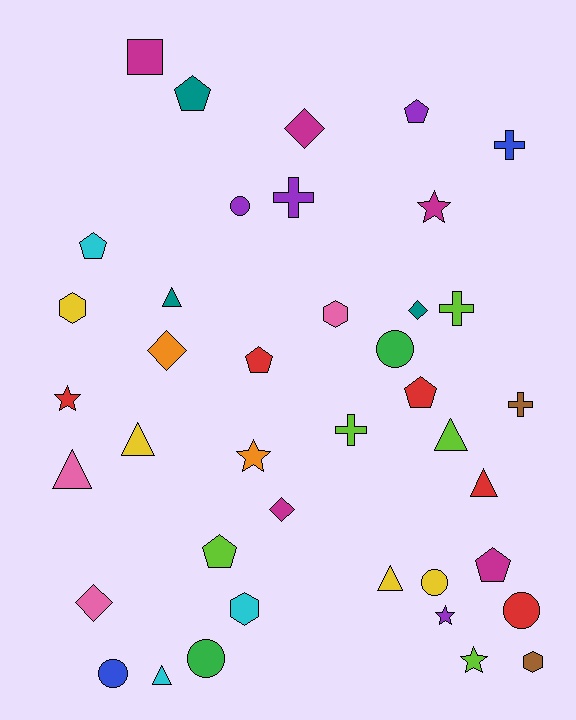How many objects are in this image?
There are 40 objects.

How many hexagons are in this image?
There are 4 hexagons.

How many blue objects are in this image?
There are 2 blue objects.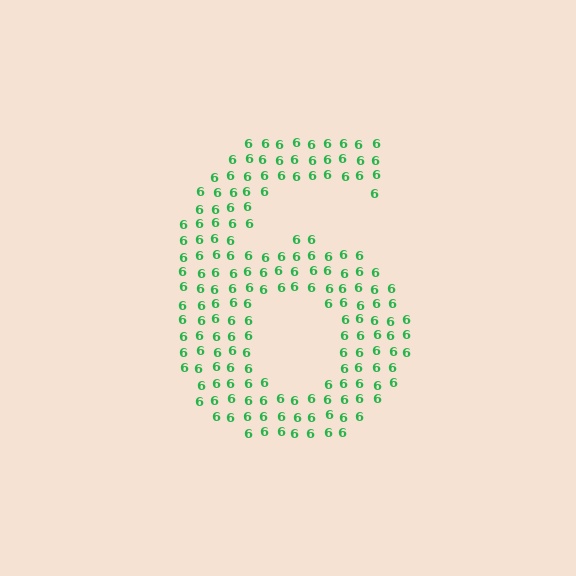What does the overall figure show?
The overall figure shows the digit 6.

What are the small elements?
The small elements are digit 6's.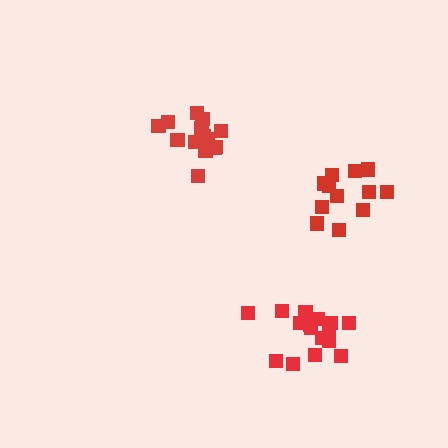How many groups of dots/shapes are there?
There are 3 groups.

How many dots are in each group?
Group 1: 15 dots, Group 2: 13 dots, Group 3: 16 dots (44 total).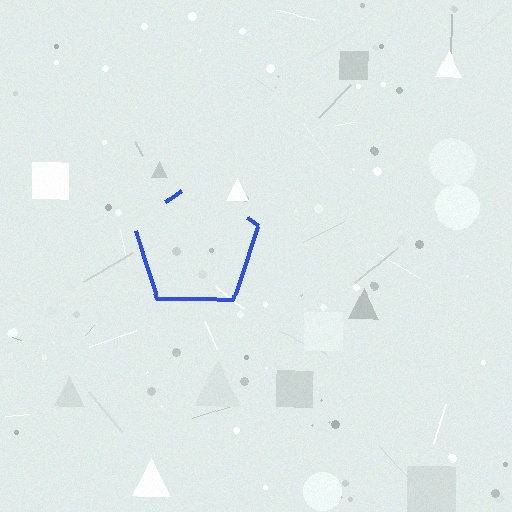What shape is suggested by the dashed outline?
The dashed outline suggests a pentagon.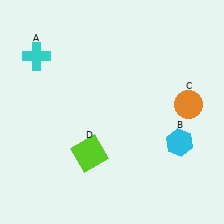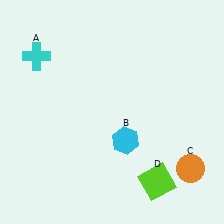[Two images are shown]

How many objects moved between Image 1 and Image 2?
3 objects moved between the two images.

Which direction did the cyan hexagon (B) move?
The cyan hexagon (B) moved left.